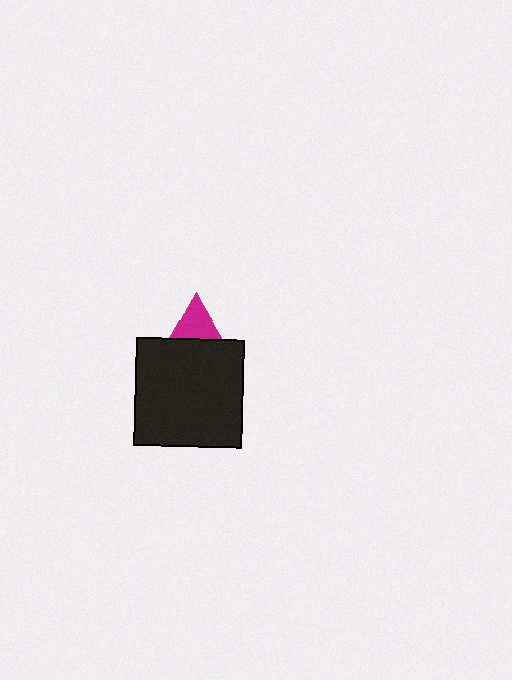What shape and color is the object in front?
The object in front is a black square.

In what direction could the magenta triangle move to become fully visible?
The magenta triangle could move up. That would shift it out from behind the black square entirely.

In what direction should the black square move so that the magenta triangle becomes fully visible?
The black square should move down. That is the shortest direction to clear the overlap and leave the magenta triangle fully visible.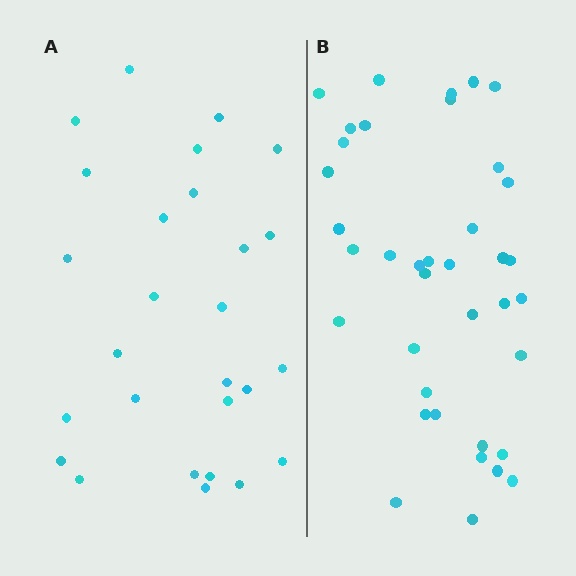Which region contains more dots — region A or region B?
Region B (the right region) has more dots.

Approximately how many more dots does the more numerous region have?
Region B has roughly 12 or so more dots than region A.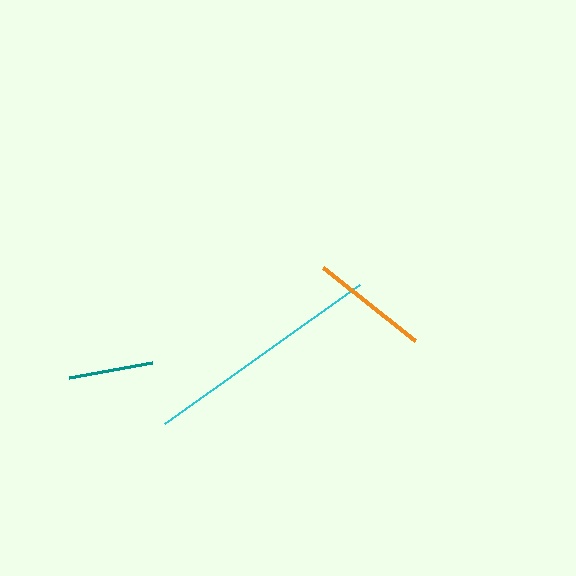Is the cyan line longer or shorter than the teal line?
The cyan line is longer than the teal line.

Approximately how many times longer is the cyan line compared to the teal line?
The cyan line is approximately 2.9 times the length of the teal line.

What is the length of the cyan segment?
The cyan segment is approximately 240 pixels long.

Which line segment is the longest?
The cyan line is the longest at approximately 240 pixels.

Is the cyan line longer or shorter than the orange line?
The cyan line is longer than the orange line.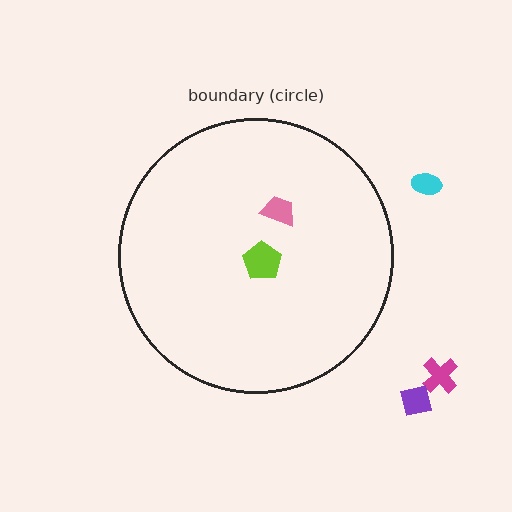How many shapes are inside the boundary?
2 inside, 3 outside.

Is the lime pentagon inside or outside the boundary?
Inside.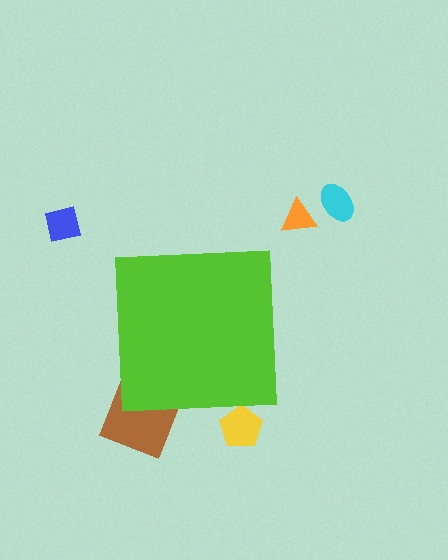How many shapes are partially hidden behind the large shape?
2 shapes are partially hidden.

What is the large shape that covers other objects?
A lime square.